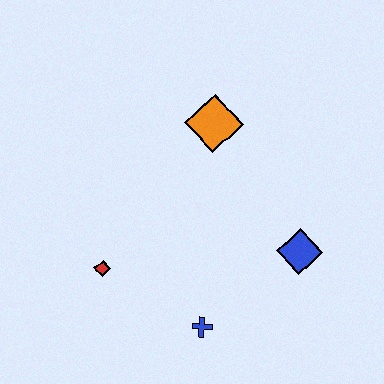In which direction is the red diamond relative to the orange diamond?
The red diamond is below the orange diamond.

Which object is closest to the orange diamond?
The blue diamond is closest to the orange diamond.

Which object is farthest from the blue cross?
The orange diamond is farthest from the blue cross.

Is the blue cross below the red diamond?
Yes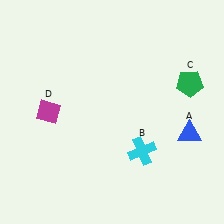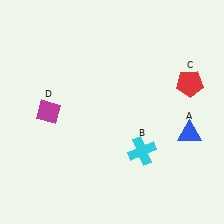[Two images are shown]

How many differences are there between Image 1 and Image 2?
There is 1 difference between the two images.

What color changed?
The pentagon (C) changed from green in Image 1 to red in Image 2.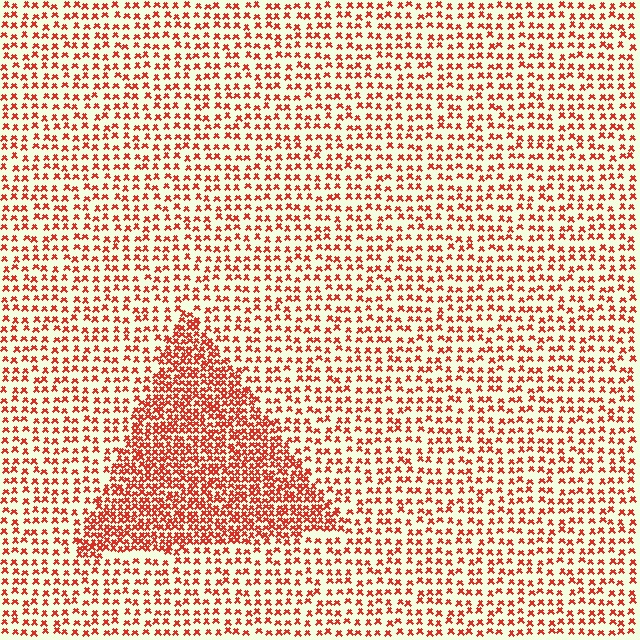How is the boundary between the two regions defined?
The boundary is defined by a change in element density (approximately 2.2x ratio). All elements are the same color, size, and shape.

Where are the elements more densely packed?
The elements are more densely packed inside the triangle boundary.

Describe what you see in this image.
The image contains small red elements arranged at two different densities. A triangle-shaped region is visible where the elements are more densely packed than the surrounding area.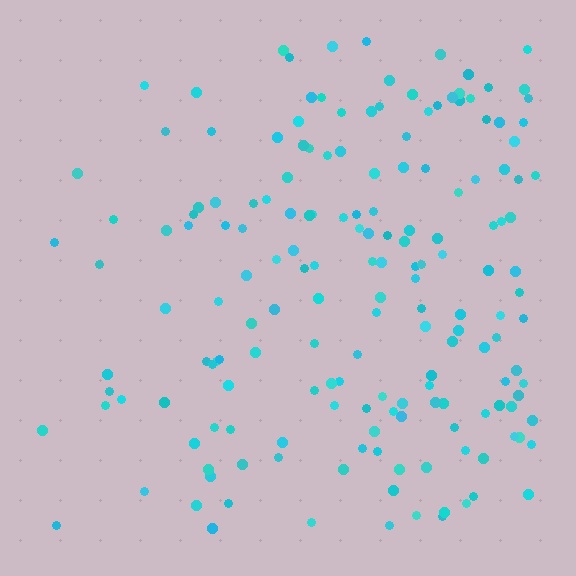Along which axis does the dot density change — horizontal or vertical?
Horizontal.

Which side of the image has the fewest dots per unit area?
The left.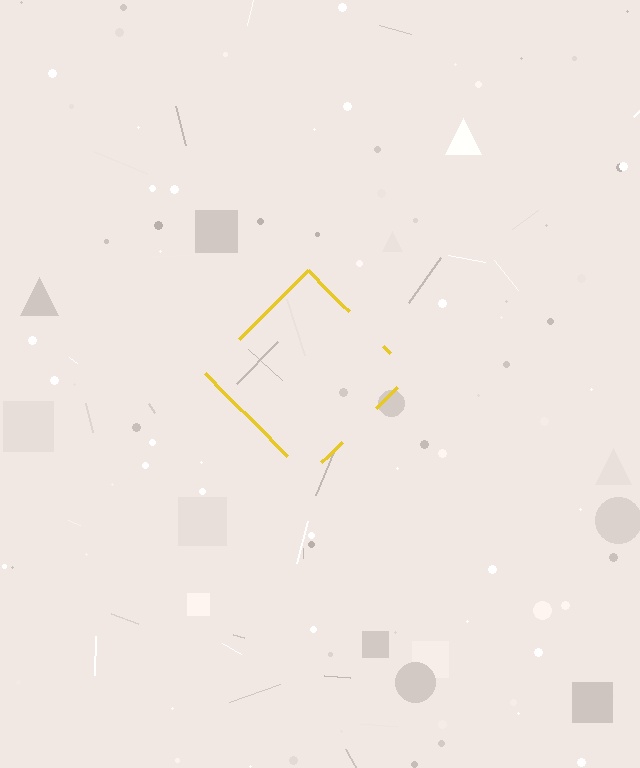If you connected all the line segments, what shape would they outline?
They would outline a diamond.